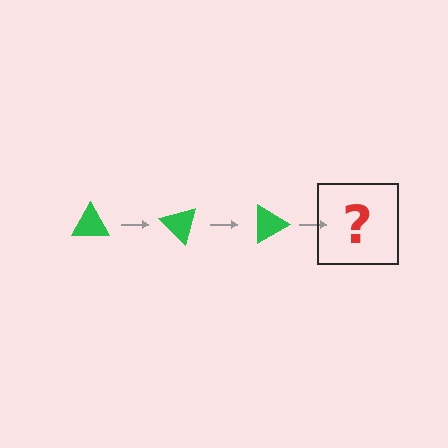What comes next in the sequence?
The next element should be a green triangle rotated 135 degrees.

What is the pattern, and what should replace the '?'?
The pattern is that the triangle rotates 45 degrees each step. The '?' should be a green triangle rotated 135 degrees.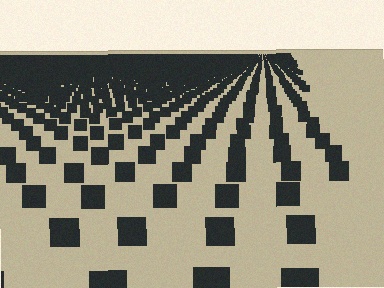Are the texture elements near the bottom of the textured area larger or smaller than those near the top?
Larger. Near the bottom, elements are closer to the viewer and appear at a bigger on-screen size.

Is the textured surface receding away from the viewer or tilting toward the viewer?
The surface is receding away from the viewer. Texture elements get smaller and denser toward the top.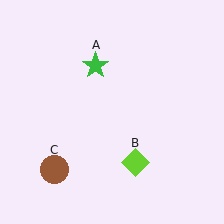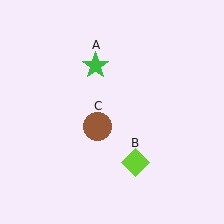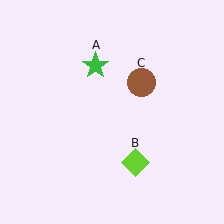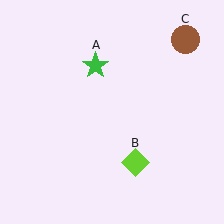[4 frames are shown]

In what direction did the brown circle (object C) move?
The brown circle (object C) moved up and to the right.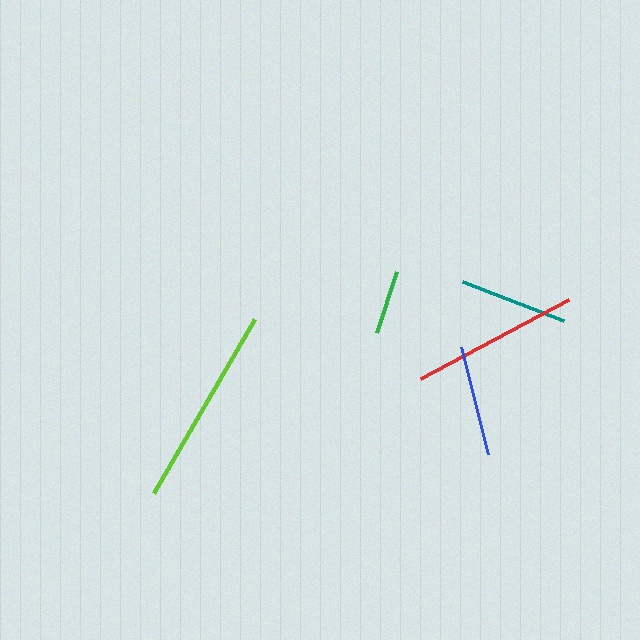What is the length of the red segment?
The red segment is approximately 167 pixels long.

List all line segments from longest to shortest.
From longest to shortest: lime, red, blue, teal, green.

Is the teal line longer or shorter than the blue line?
The blue line is longer than the teal line.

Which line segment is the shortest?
The green line is the shortest at approximately 65 pixels.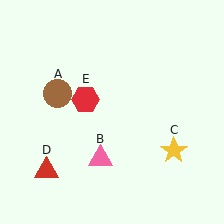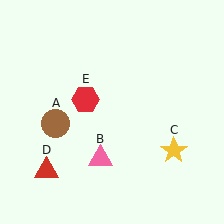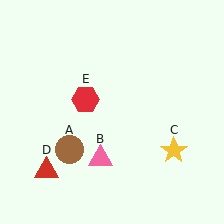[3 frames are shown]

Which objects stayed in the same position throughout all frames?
Pink triangle (object B) and yellow star (object C) and red triangle (object D) and red hexagon (object E) remained stationary.